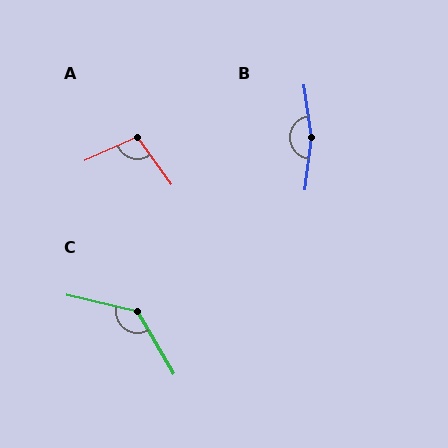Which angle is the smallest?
A, at approximately 101 degrees.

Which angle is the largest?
B, at approximately 164 degrees.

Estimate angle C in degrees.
Approximately 133 degrees.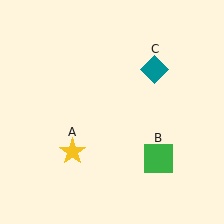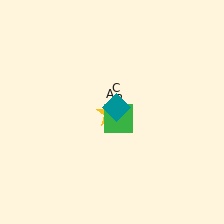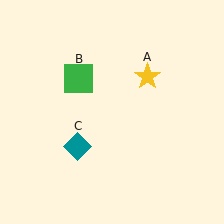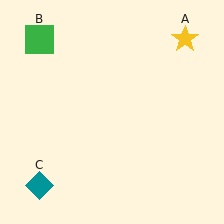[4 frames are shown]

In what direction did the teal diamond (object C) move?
The teal diamond (object C) moved down and to the left.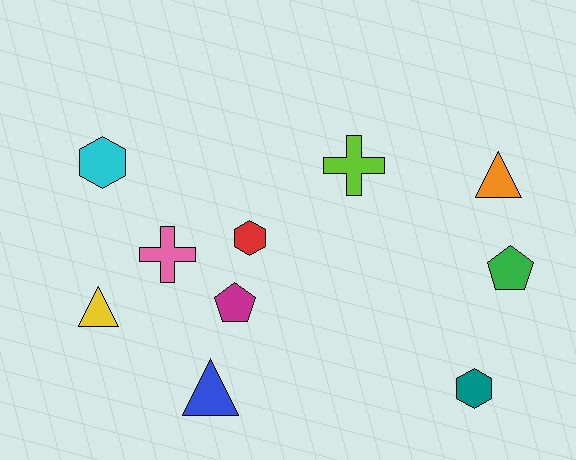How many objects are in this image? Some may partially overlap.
There are 10 objects.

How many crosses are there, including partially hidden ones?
There are 2 crosses.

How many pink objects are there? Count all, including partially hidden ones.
There is 1 pink object.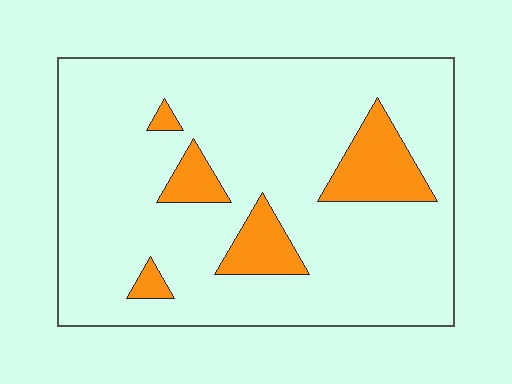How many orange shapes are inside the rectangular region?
5.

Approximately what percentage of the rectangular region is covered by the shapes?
Approximately 15%.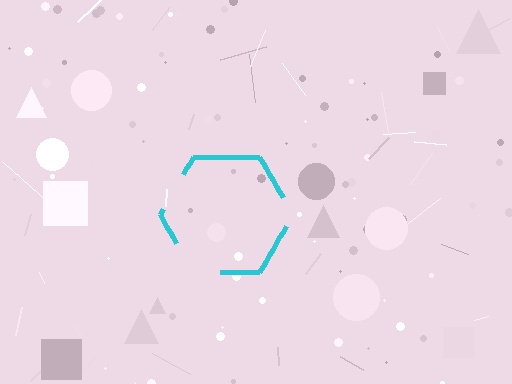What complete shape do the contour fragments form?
The contour fragments form a hexagon.